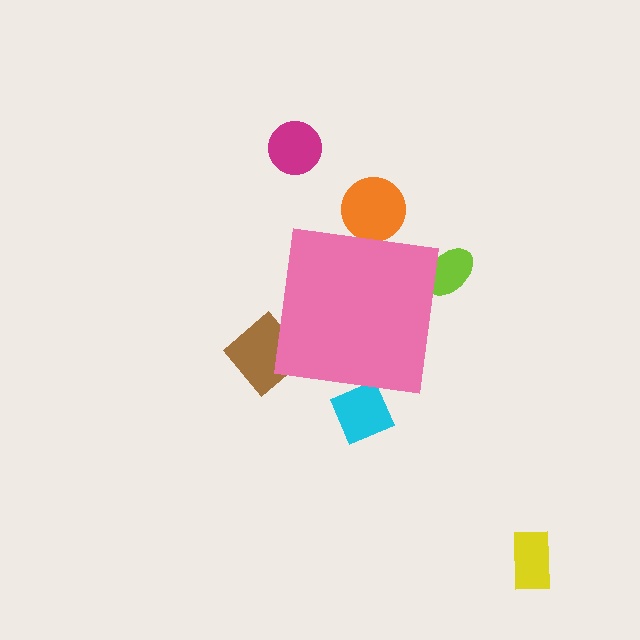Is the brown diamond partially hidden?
Yes, the brown diamond is partially hidden behind the pink square.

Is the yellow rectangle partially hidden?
No, the yellow rectangle is fully visible.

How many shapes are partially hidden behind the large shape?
4 shapes are partially hidden.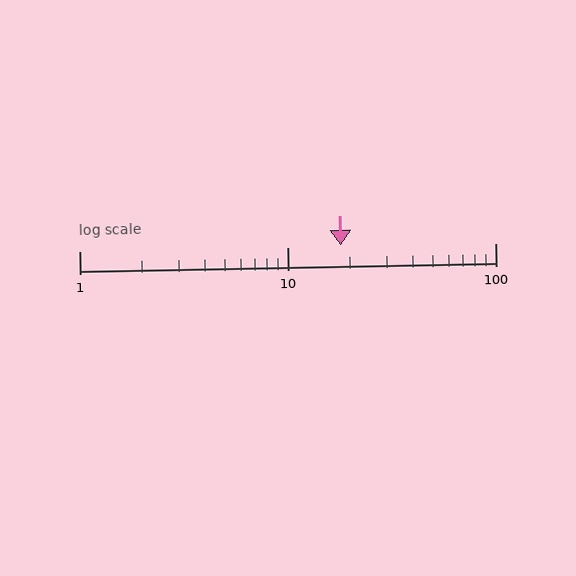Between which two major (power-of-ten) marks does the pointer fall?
The pointer is between 10 and 100.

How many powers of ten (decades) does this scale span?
The scale spans 2 decades, from 1 to 100.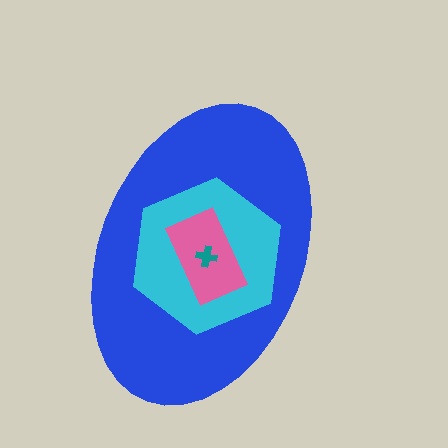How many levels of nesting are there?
4.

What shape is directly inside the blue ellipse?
The cyan hexagon.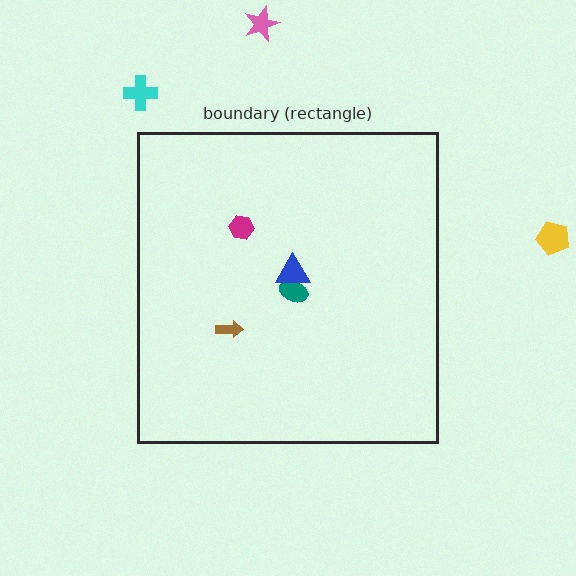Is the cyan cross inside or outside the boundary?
Outside.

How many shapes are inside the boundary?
4 inside, 3 outside.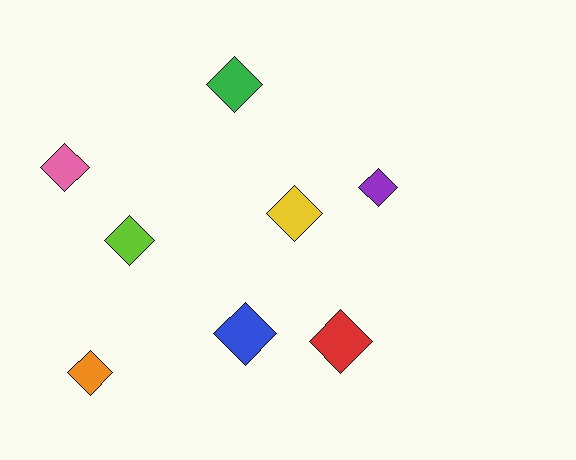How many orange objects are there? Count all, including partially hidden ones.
There is 1 orange object.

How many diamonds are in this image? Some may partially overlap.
There are 8 diamonds.